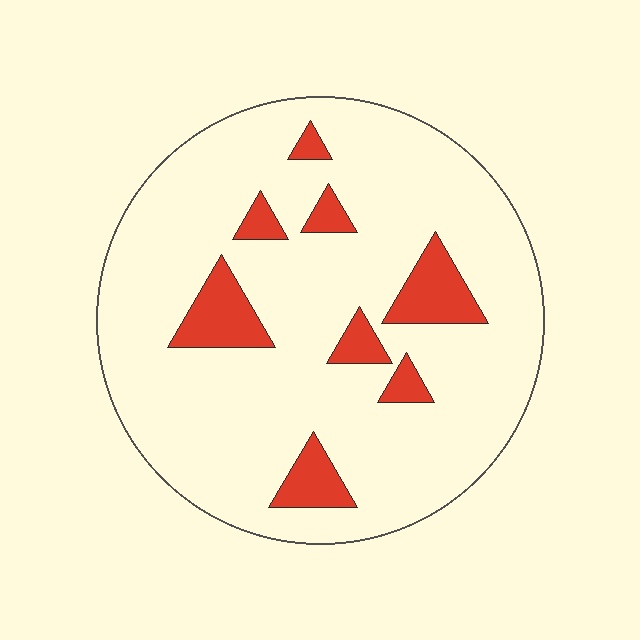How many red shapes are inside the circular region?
8.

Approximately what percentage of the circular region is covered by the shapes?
Approximately 15%.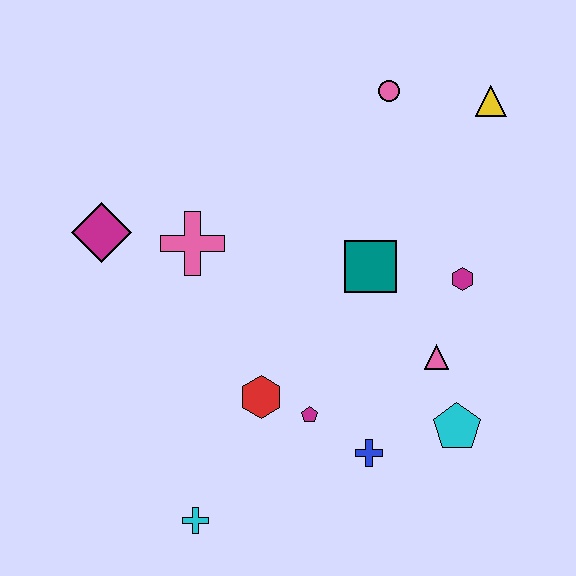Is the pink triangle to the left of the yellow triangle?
Yes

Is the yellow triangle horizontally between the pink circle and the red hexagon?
No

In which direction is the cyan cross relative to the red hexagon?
The cyan cross is below the red hexagon.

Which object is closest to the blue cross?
The magenta pentagon is closest to the blue cross.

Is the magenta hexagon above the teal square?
No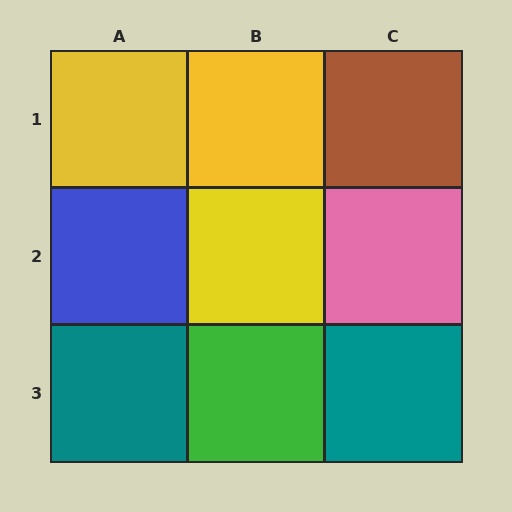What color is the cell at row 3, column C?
Teal.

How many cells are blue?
1 cell is blue.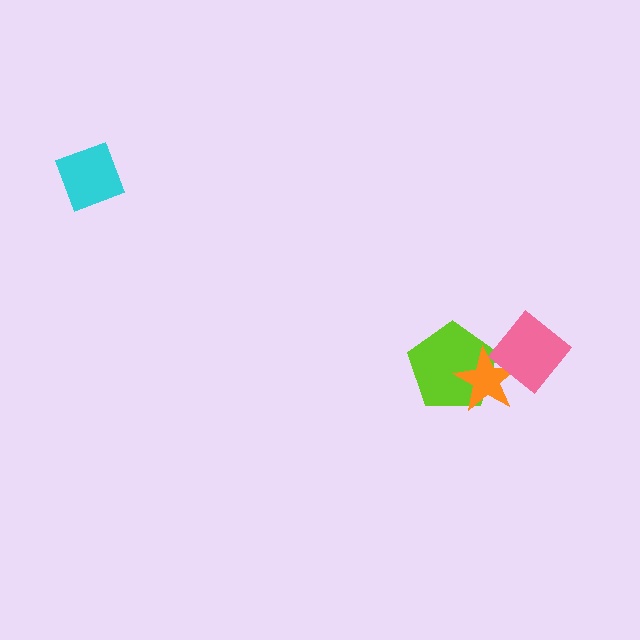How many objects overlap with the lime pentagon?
1 object overlaps with the lime pentagon.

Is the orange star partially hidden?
Yes, it is partially covered by another shape.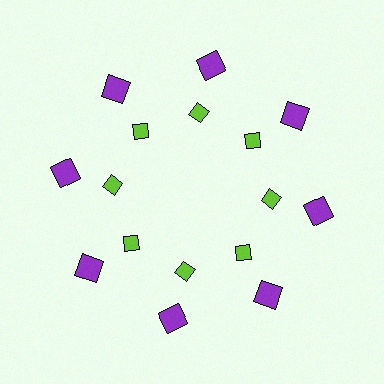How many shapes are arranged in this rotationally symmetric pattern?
There are 16 shapes, arranged in 8 groups of 2.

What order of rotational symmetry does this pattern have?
This pattern has 8-fold rotational symmetry.